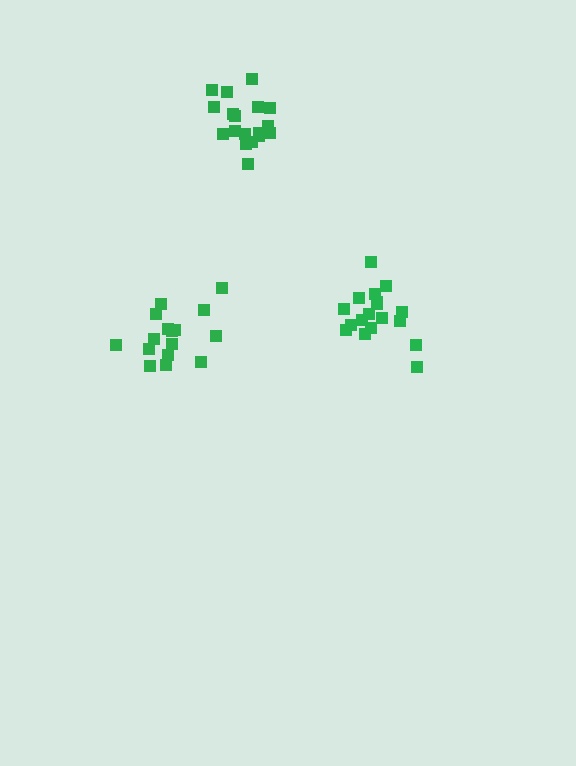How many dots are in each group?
Group 1: 16 dots, Group 2: 18 dots, Group 3: 18 dots (52 total).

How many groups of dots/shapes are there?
There are 3 groups.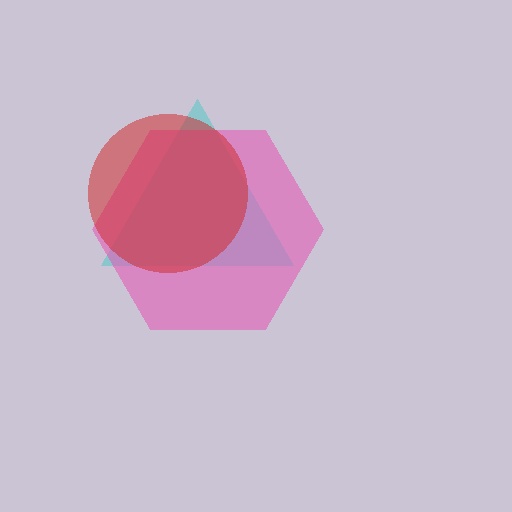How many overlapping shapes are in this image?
There are 3 overlapping shapes in the image.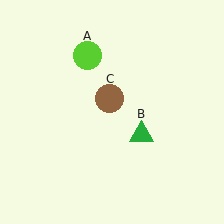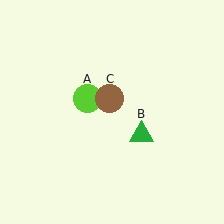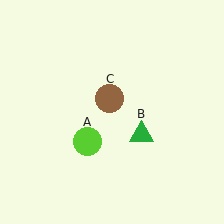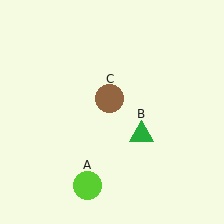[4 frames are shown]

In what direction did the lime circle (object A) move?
The lime circle (object A) moved down.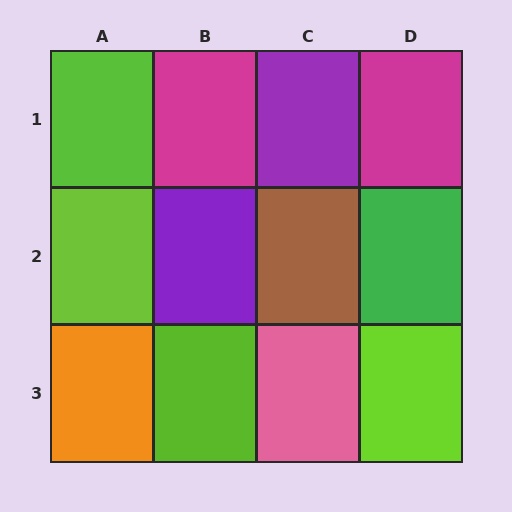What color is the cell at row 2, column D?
Green.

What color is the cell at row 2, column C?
Brown.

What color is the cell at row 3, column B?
Lime.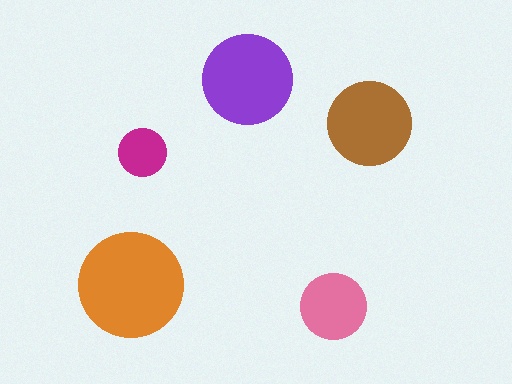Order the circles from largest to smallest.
the orange one, the purple one, the brown one, the pink one, the magenta one.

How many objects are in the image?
There are 5 objects in the image.